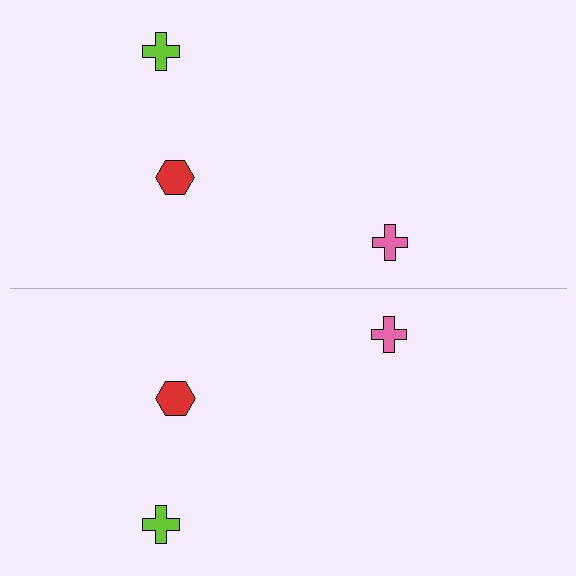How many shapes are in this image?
There are 6 shapes in this image.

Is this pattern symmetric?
Yes, this pattern has bilateral (reflection) symmetry.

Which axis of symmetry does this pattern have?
The pattern has a horizontal axis of symmetry running through the center of the image.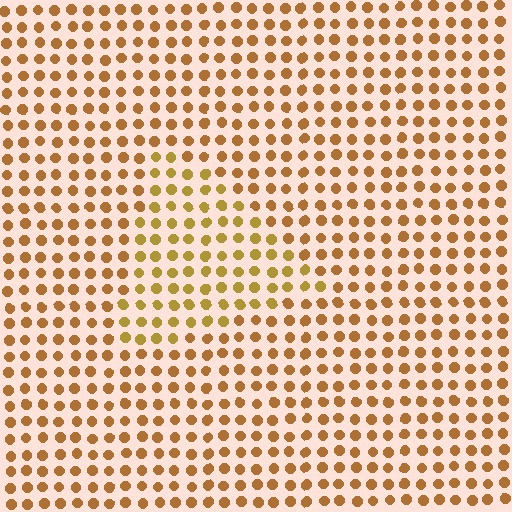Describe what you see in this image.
The image is filled with small brown elements in a uniform arrangement. A triangle-shaped region is visible where the elements are tinted to a slightly different hue, forming a subtle color boundary.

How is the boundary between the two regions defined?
The boundary is defined purely by a slight shift in hue (about 18 degrees). Spacing, size, and orientation are identical on both sides.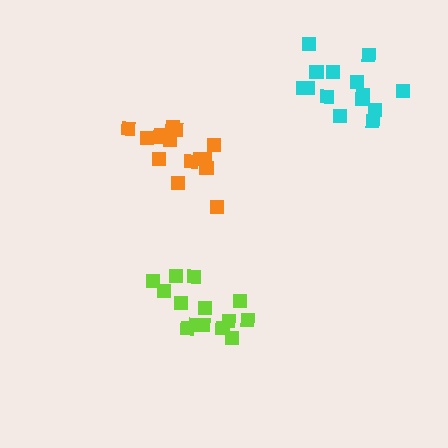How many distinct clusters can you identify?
There are 3 distinct clusters.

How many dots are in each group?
Group 1: 14 dots, Group 2: 17 dots, Group 3: 14 dots (45 total).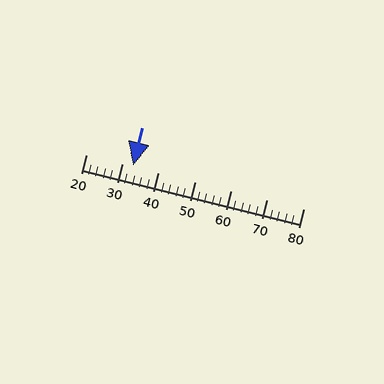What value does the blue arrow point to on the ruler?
The blue arrow points to approximately 33.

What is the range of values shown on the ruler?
The ruler shows values from 20 to 80.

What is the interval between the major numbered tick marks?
The major tick marks are spaced 10 units apart.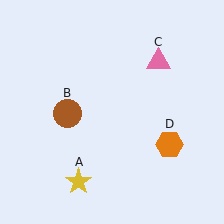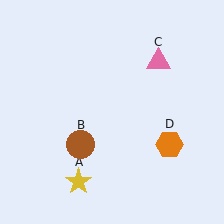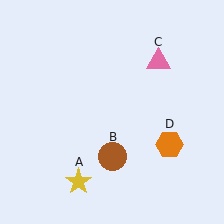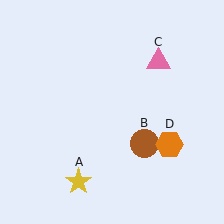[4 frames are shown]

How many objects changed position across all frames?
1 object changed position: brown circle (object B).